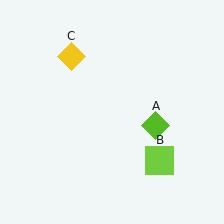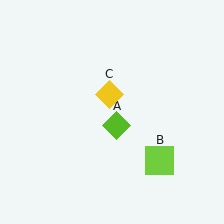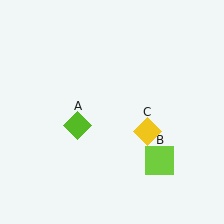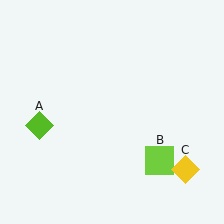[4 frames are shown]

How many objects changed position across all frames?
2 objects changed position: lime diamond (object A), yellow diamond (object C).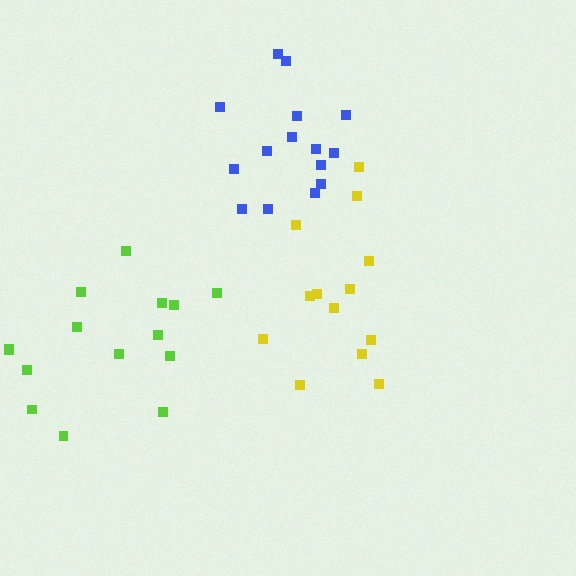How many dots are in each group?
Group 1: 13 dots, Group 2: 15 dots, Group 3: 15 dots (43 total).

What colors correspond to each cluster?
The clusters are colored: yellow, blue, lime.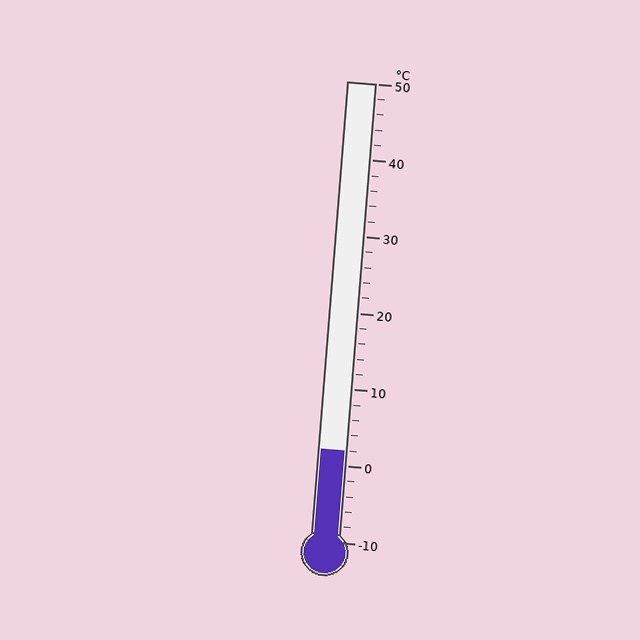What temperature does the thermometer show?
The thermometer shows approximately 2°C.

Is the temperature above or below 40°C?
The temperature is below 40°C.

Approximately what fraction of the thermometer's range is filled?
The thermometer is filled to approximately 20% of its range.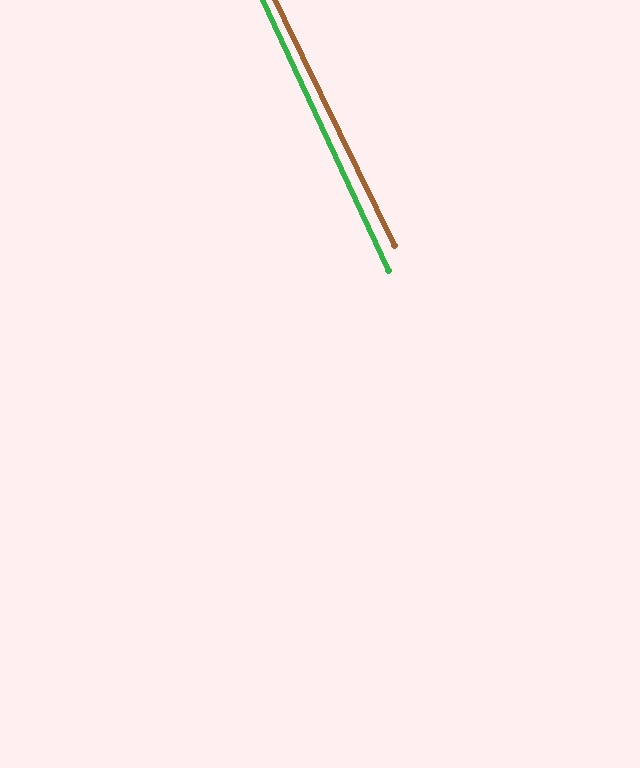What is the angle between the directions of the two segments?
Approximately 1 degree.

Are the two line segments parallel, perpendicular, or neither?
Parallel — their directions differ by only 1.1°.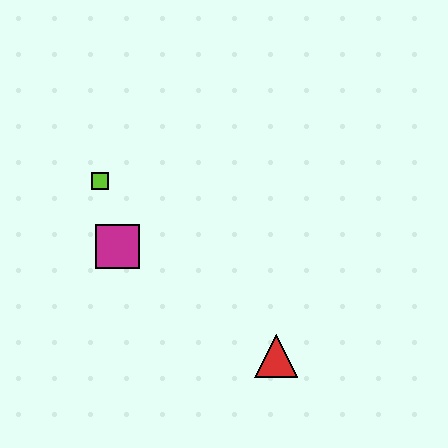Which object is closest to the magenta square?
The lime square is closest to the magenta square.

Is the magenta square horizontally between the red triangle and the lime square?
Yes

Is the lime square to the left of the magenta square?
Yes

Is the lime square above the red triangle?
Yes